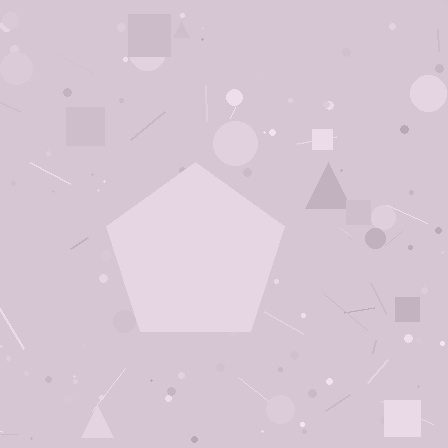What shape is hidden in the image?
A pentagon is hidden in the image.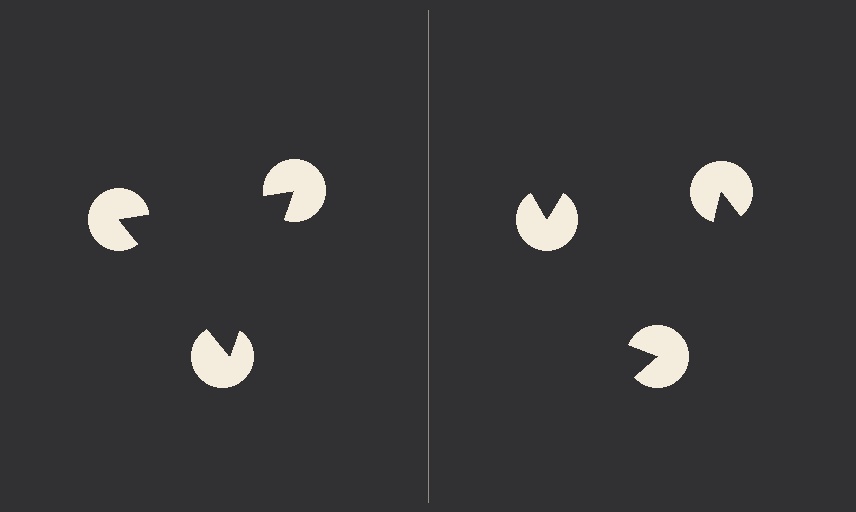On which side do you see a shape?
An illusory triangle appears on the left side. On the right side the wedge cuts are rotated, so no coherent shape forms.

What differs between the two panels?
The pac-man discs are positioned identically on both sides; only the wedge orientations differ. On the left they align to a triangle; on the right they are misaligned.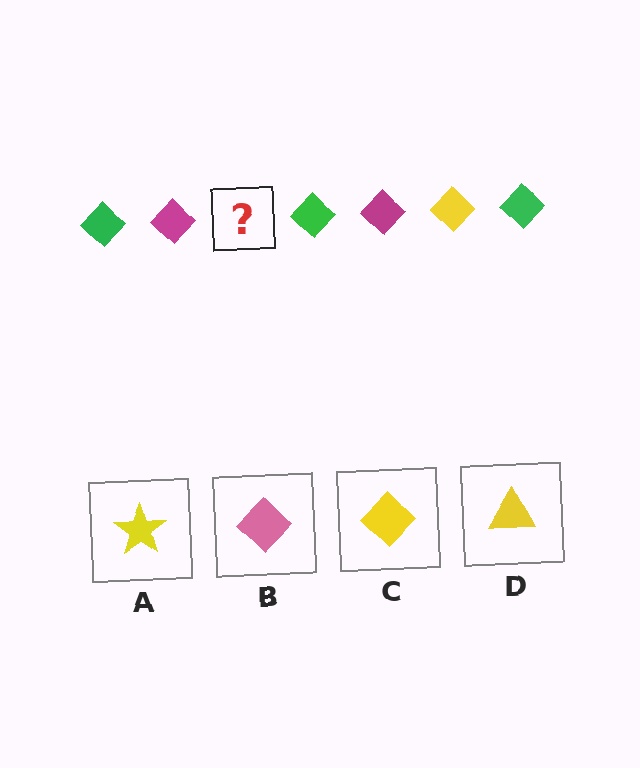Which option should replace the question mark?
Option C.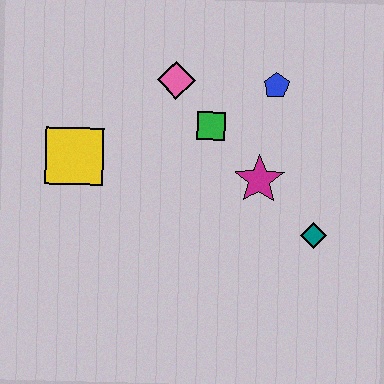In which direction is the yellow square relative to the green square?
The yellow square is to the left of the green square.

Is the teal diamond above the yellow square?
No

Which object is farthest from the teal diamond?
The yellow square is farthest from the teal diamond.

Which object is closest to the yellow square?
The pink diamond is closest to the yellow square.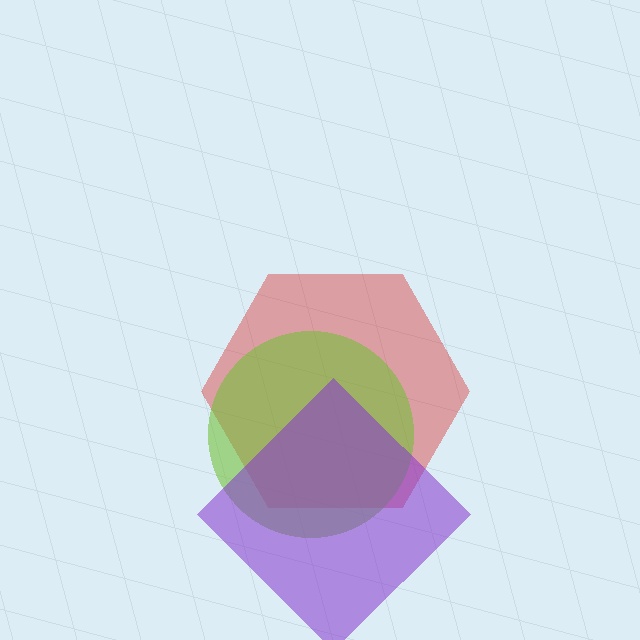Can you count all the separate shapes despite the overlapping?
Yes, there are 3 separate shapes.